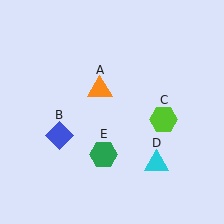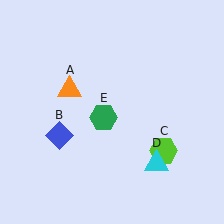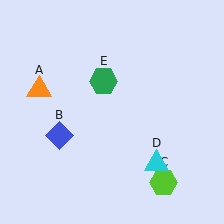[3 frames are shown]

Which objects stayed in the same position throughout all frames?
Blue diamond (object B) and cyan triangle (object D) remained stationary.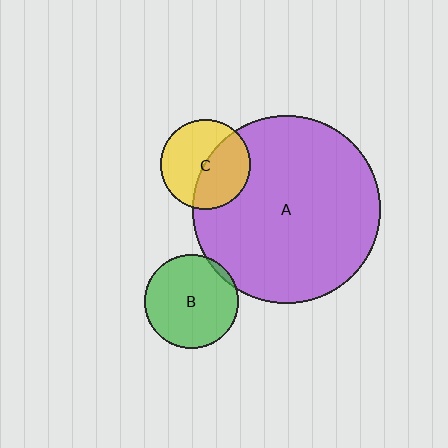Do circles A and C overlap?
Yes.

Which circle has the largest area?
Circle A (purple).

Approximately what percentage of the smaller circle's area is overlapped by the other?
Approximately 45%.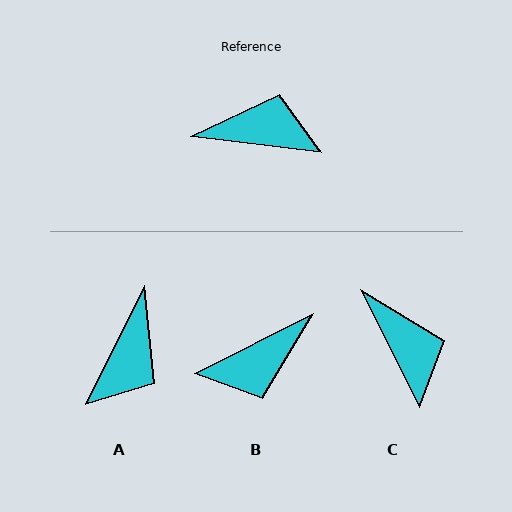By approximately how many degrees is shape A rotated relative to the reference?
Approximately 109 degrees clockwise.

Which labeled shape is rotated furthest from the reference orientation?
B, about 146 degrees away.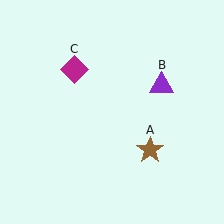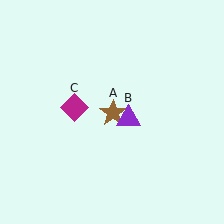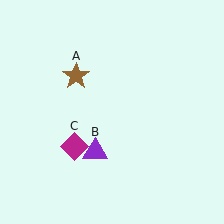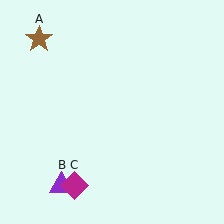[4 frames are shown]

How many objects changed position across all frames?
3 objects changed position: brown star (object A), purple triangle (object B), magenta diamond (object C).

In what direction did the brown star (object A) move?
The brown star (object A) moved up and to the left.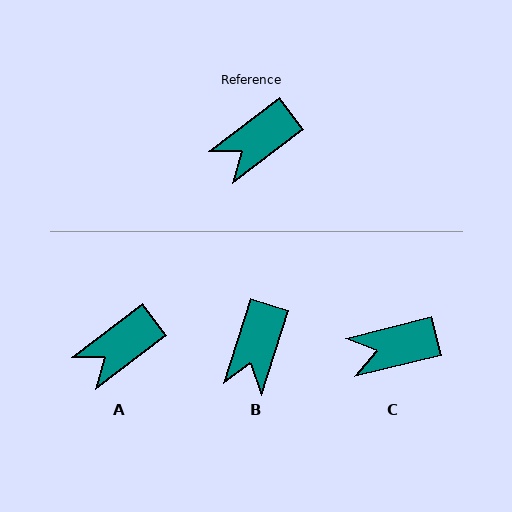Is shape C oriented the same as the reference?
No, it is off by about 23 degrees.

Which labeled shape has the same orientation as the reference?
A.